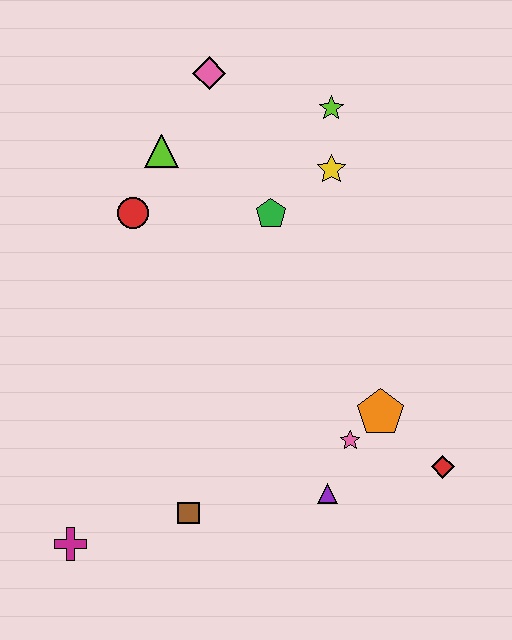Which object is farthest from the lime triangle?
The red diamond is farthest from the lime triangle.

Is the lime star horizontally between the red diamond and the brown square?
Yes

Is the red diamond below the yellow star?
Yes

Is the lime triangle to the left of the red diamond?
Yes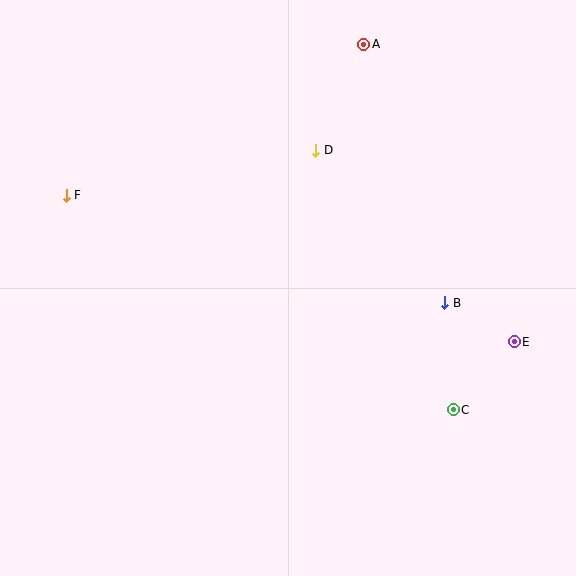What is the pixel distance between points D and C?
The distance between D and C is 294 pixels.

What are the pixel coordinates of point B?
Point B is at (445, 303).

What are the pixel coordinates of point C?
Point C is at (453, 410).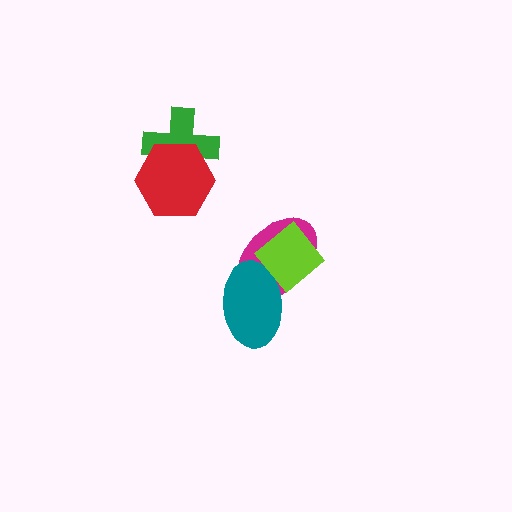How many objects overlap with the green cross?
1 object overlaps with the green cross.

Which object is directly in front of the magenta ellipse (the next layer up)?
The teal ellipse is directly in front of the magenta ellipse.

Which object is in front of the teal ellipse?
The lime diamond is in front of the teal ellipse.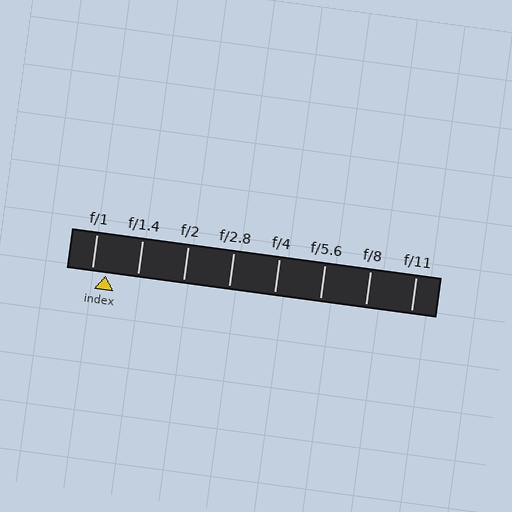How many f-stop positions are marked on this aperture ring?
There are 8 f-stop positions marked.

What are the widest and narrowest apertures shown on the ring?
The widest aperture shown is f/1 and the narrowest is f/11.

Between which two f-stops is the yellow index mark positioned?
The index mark is between f/1 and f/1.4.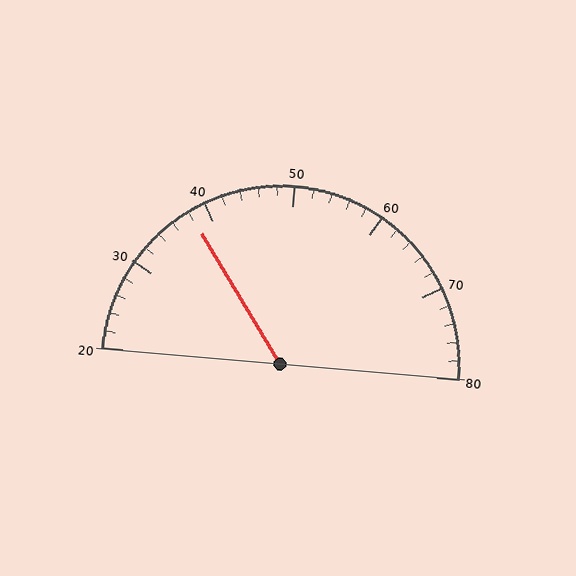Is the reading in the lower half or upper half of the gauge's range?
The reading is in the lower half of the range (20 to 80).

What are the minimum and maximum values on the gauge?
The gauge ranges from 20 to 80.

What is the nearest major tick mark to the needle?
The nearest major tick mark is 40.